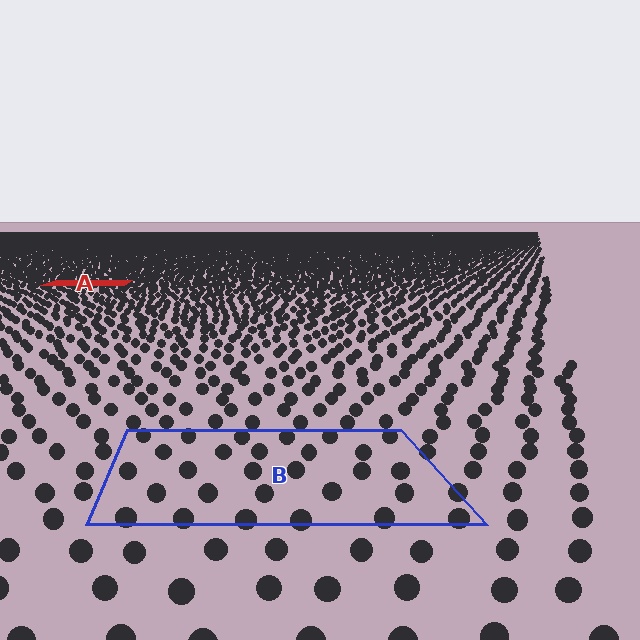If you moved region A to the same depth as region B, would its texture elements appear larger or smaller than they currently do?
They would appear larger. At a closer depth, the same texture elements are projected at a bigger on-screen size.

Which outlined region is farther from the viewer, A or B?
Region A is farther from the viewer — the texture elements inside it appear smaller and more densely packed.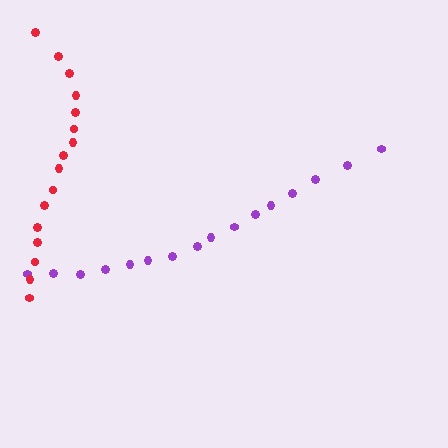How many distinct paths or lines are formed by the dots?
There are 2 distinct paths.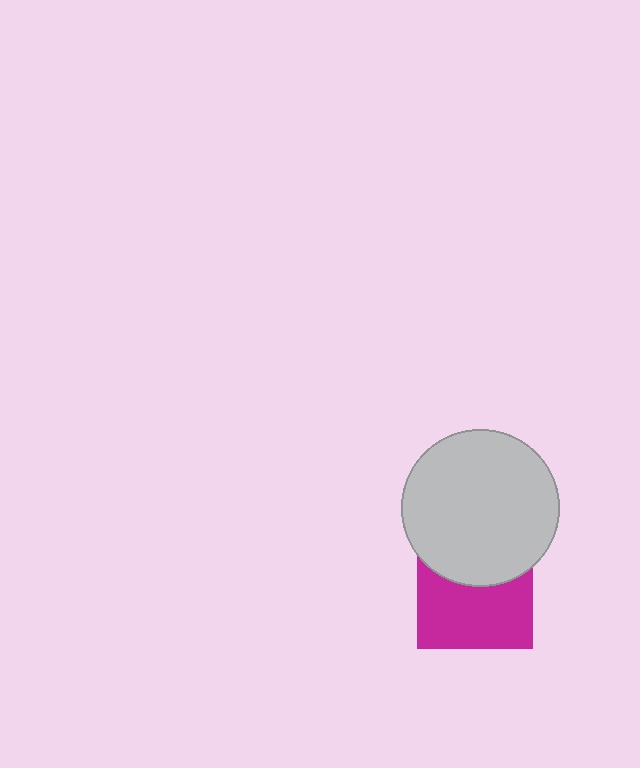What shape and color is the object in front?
The object in front is a light gray circle.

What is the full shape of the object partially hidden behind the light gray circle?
The partially hidden object is a magenta square.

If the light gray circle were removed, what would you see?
You would see the complete magenta square.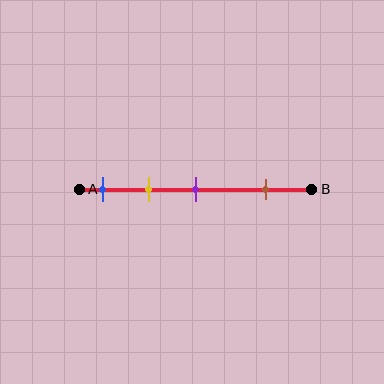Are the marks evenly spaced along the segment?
No, the marks are not evenly spaced.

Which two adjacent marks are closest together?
The blue and yellow marks are the closest adjacent pair.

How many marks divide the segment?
There are 4 marks dividing the segment.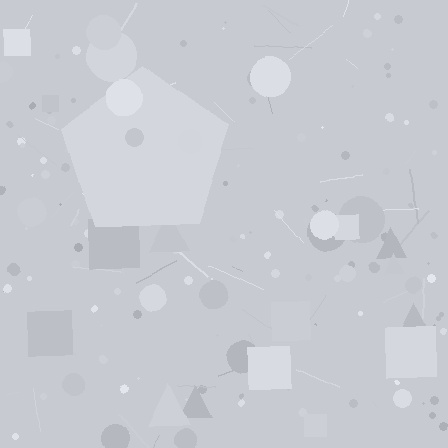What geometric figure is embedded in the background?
A pentagon is embedded in the background.